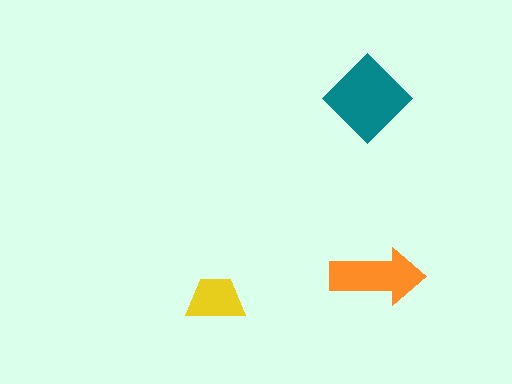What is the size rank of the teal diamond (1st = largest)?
1st.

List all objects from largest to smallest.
The teal diamond, the orange arrow, the yellow trapezoid.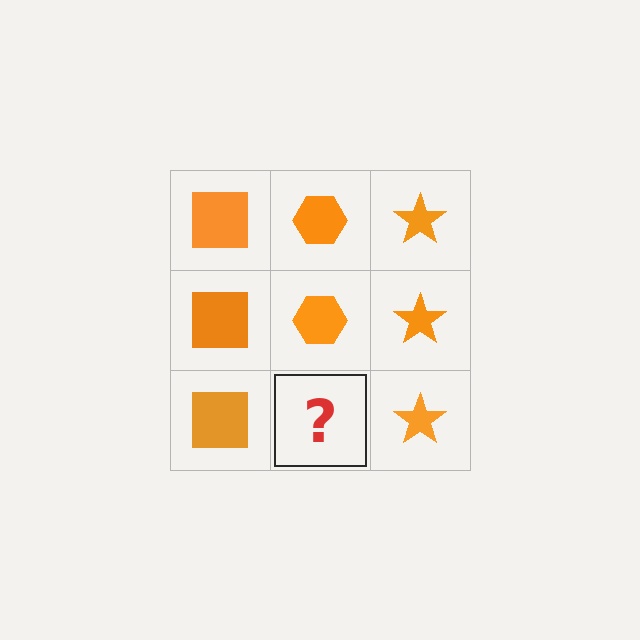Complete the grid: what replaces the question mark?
The question mark should be replaced with an orange hexagon.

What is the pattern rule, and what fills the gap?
The rule is that each column has a consistent shape. The gap should be filled with an orange hexagon.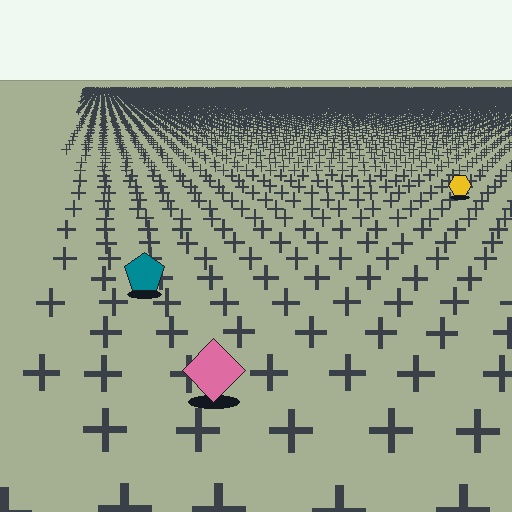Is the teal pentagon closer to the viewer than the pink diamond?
No. The pink diamond is closer — you can tell from the texture gradient: the ground texture is coarser near it.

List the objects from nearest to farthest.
From nearest to farthest: the pink diamond, the teal pentagon, the yellow hexagon.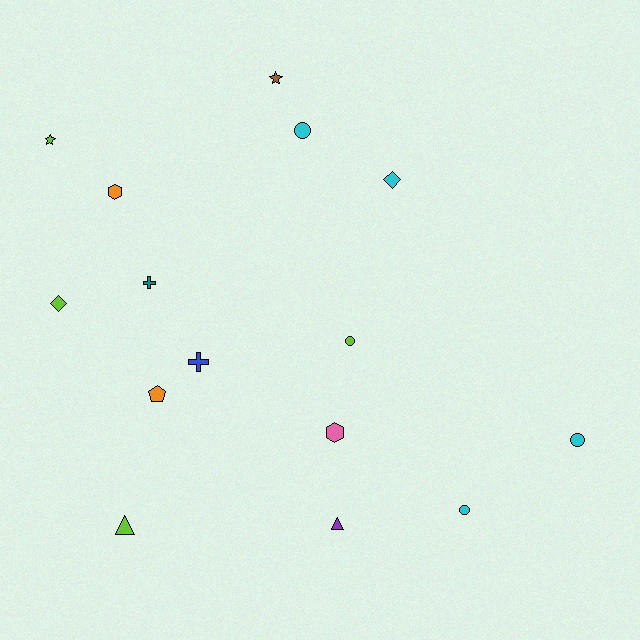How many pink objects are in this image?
There is 1 pink object.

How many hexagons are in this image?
There are 2 hexagons.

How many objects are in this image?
There are 15 objects.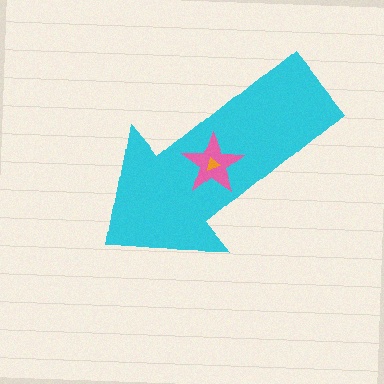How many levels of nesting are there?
3.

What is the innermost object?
The orange triangle.